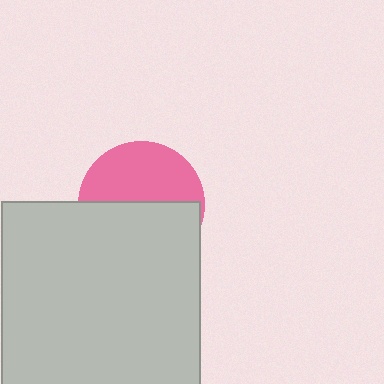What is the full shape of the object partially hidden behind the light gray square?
The partially hidden object is a pink circle.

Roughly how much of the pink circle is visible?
About half of it is visible (roughly 47%).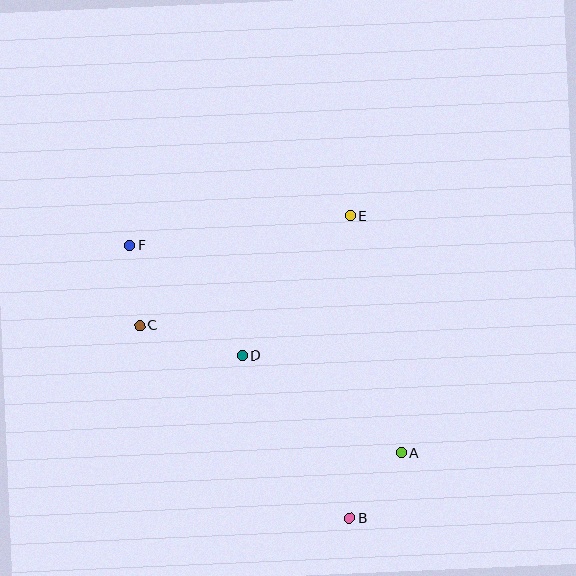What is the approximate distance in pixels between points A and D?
The distance between A and D is approximately 187 pixels.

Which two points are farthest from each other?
Points B and F are farthest from each other.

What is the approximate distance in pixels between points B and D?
The distance between B and D is approximately 195 pixels.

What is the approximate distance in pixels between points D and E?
The distance between D and E is approximately 177 pixels.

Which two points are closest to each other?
Points C and F are closest to each other.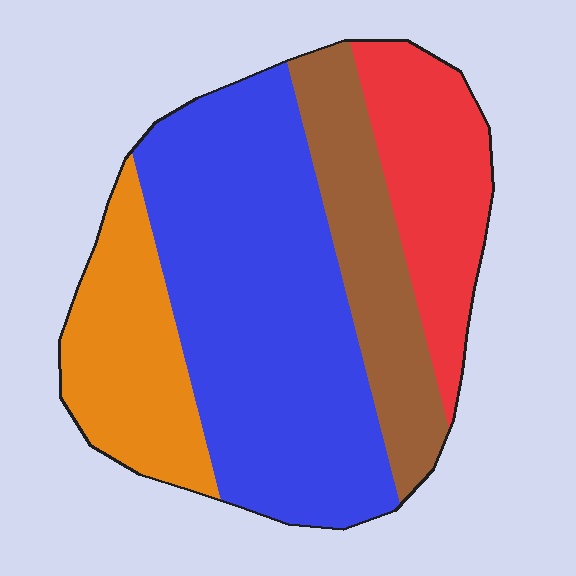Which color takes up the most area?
Blue, at roughly 45%.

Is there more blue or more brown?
Blue.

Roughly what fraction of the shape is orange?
Orange covers roughly 20% of the shape.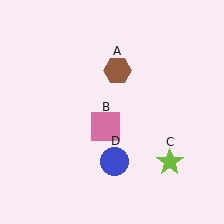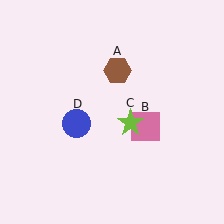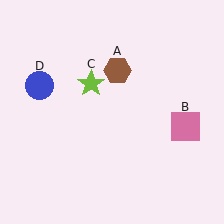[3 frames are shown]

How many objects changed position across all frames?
3 objects changed position: pink square (object B), lime star (object C), blue circle (object D).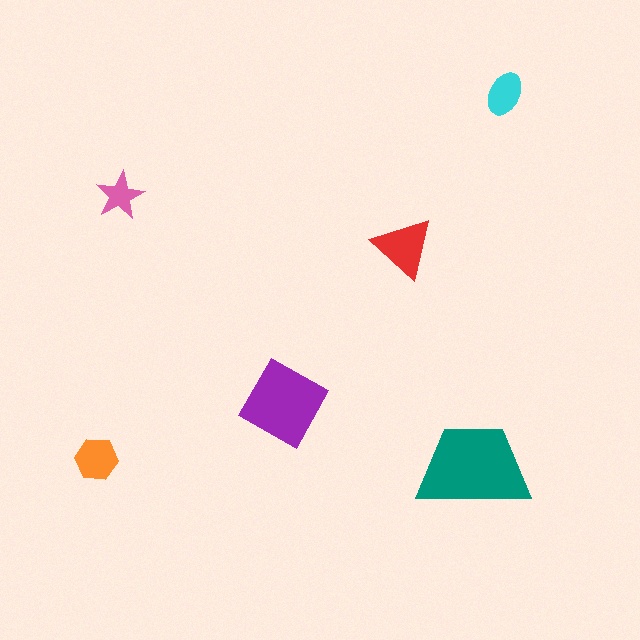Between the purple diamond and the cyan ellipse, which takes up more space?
The purple diamond.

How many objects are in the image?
There are 6 objects in the image.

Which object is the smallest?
The pink star.